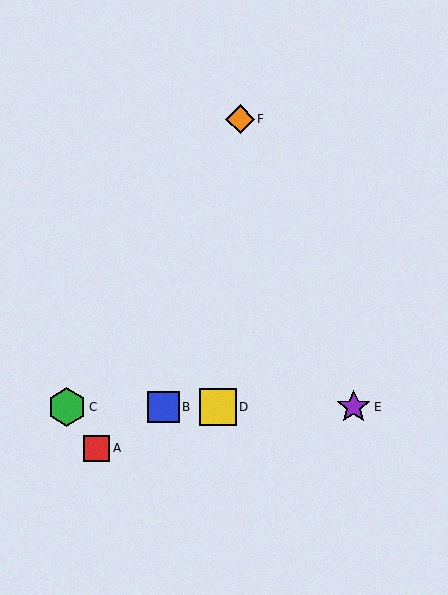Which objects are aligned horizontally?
Objects B, C, D, E are aligned horizontally.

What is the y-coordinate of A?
Object A is at y≈448.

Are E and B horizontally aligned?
Yes, both are at y≈407.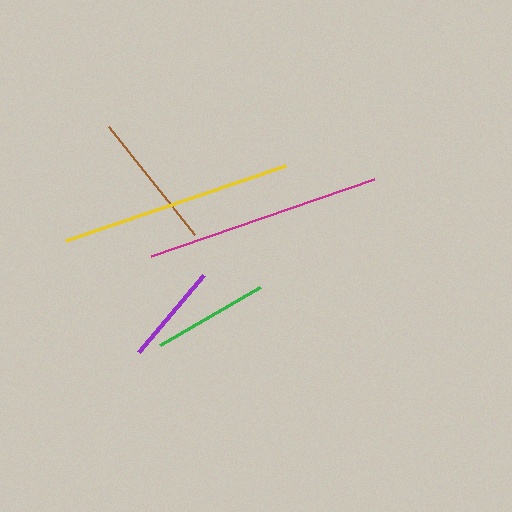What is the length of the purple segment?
The purple segment is approximately 101 pixels long.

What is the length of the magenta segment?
The magenta segment is approximately 236 pixels long.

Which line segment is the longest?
The magenta line is the longest at approximately 236 pixels.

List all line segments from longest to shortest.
From longest to shortest: magenta, yellow, brown, green, purple.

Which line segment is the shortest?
The purple line is the shortest at approximately 101 pixels.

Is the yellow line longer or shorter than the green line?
The yellow line is longer than the green line.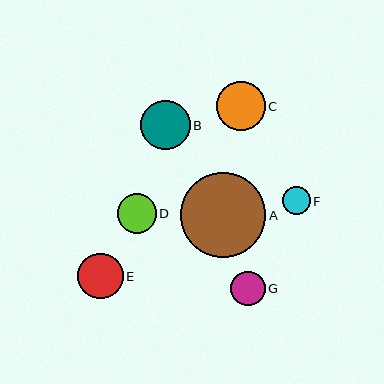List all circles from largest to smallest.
From largest to smallest: A, B, C, E, D, G, F.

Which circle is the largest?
Circle A is the largest with a size of approximately 85 pixels.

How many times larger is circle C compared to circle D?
Circle C is approximately 1.2 times the size of circle D.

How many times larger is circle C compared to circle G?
Circle C is approximately 1.4 times the size of circle G.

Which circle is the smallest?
Circle F is the smallest with a size of approximately 28 pixels.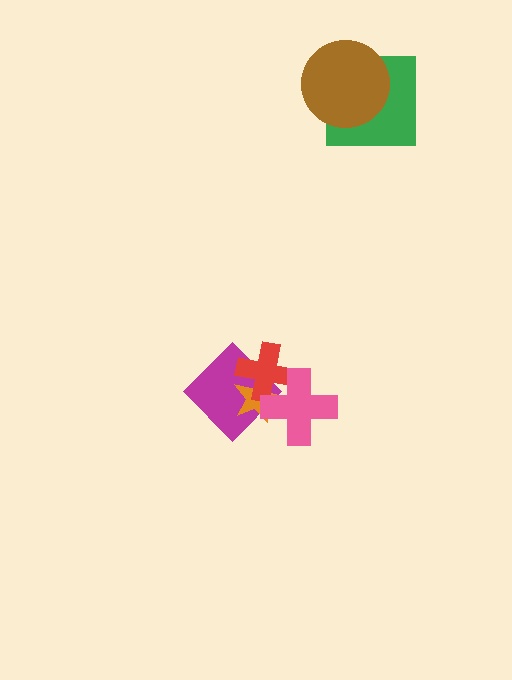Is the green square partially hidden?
Yes, it is partially covered by another shape.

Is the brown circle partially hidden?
No, no other shape covers it.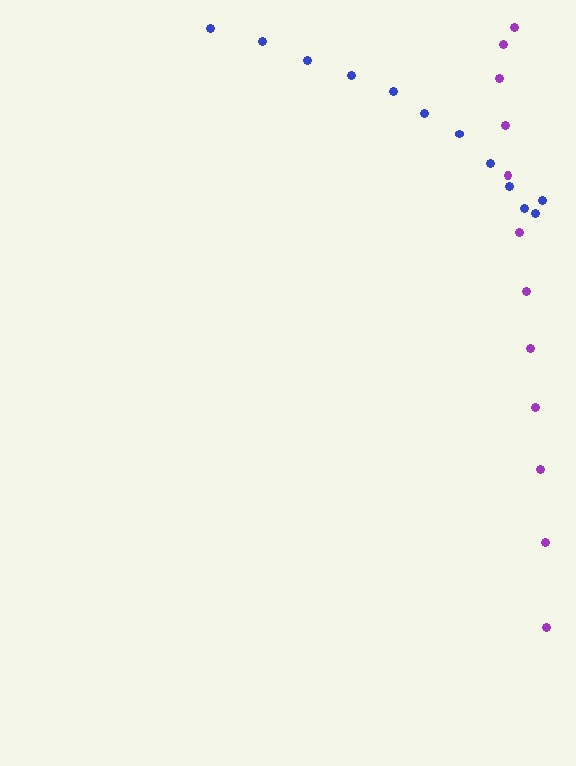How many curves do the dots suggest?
There are 2 distinct paths.